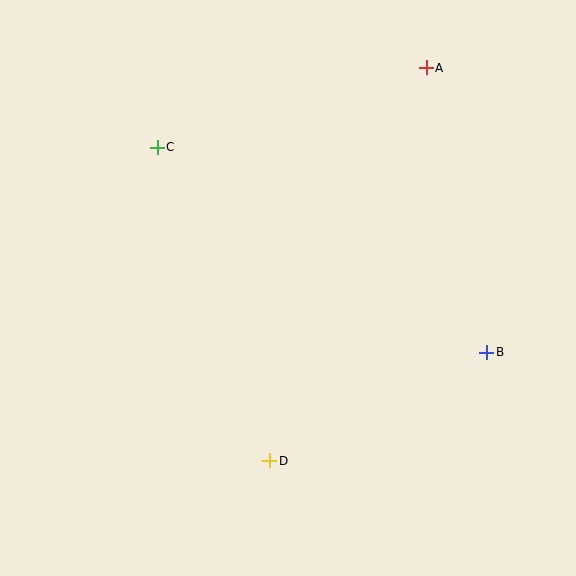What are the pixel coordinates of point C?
Point C is at (157, 147).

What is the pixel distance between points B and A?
The distance between B and A is 291 pixels.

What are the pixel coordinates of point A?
Point A is at (426, 68).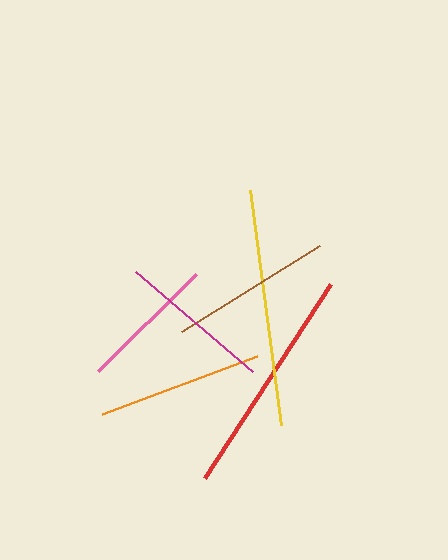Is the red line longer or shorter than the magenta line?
The red line is longer than the magenta line.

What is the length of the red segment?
The red segment is approximately 231 pixels long.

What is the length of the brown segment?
The brown segment is approximately 162 pixels long.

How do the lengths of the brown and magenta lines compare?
The brown and magenta lines are approximately the same length.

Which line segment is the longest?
The yellow line is the longest at approximately 237 pixels.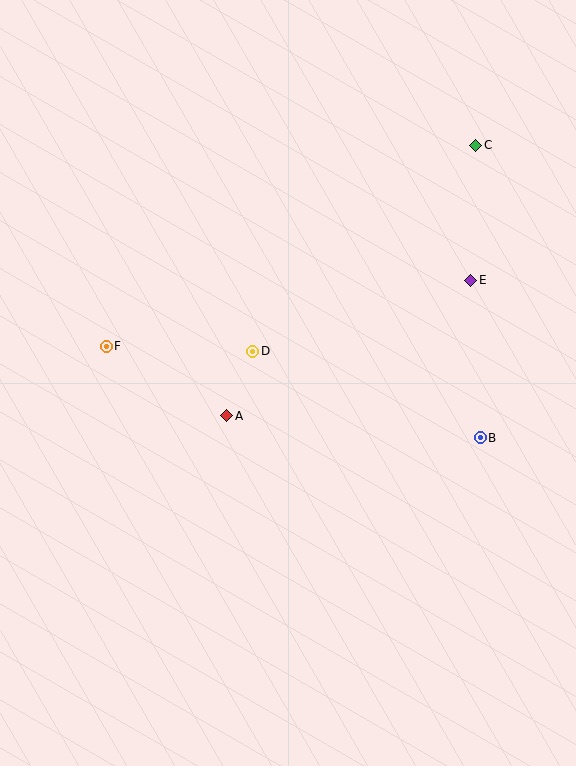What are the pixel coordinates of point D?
Point D is at (253, 351).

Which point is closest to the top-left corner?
Point F is closest to the top-left corner.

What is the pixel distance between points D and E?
The distance between D and E is 229 pixels.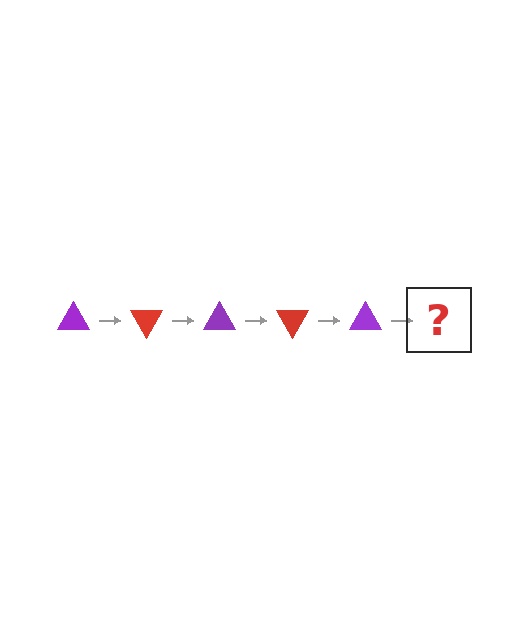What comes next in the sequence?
The next element should be a red triangle, rotated 300 degrees from the start.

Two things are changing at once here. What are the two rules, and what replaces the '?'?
The two rules are that it rotates 60 degrees each step and the color cycles through purple and red. The '?' should be a red triangle, rotated 300 degrees from the start.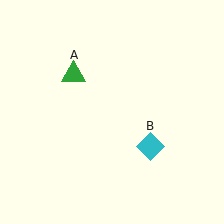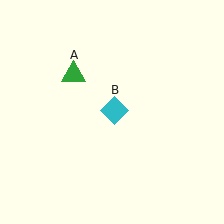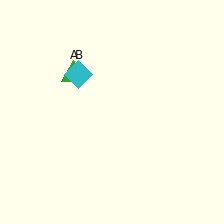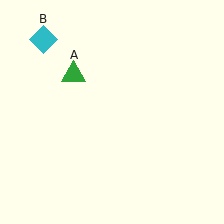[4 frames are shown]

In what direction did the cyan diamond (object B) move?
The cyan diamond (object B) moved up and to the left.